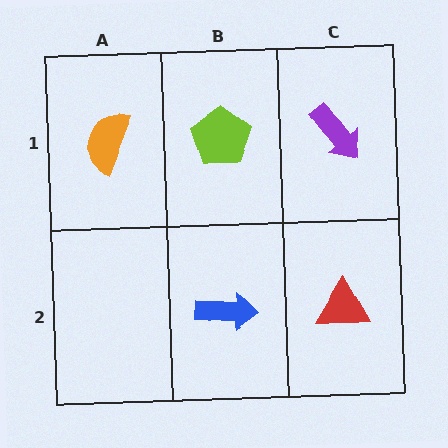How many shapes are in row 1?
3 shapes.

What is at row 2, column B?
A blue arrow.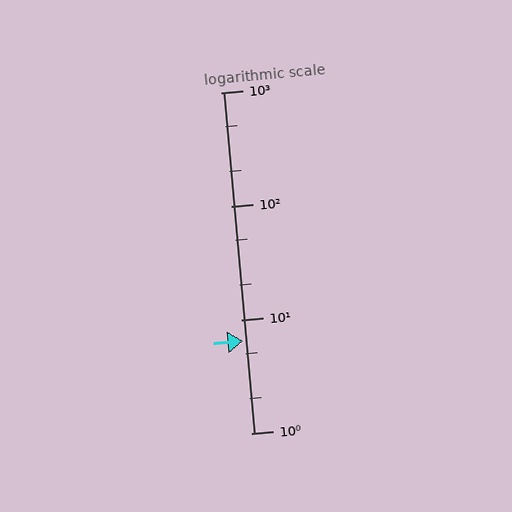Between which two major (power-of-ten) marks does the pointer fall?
The pointer is between 1 and 10.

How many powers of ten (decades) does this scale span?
The scale spans 3 decades, from 1 to 1000.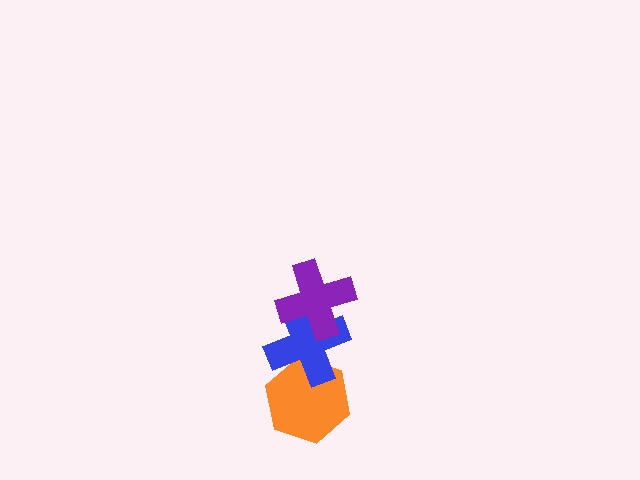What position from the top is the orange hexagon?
The orange hexagon is 3rd from the top.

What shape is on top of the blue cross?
The purple cross is on top of the blue cross.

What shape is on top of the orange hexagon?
The blue cross is on top of the orange hexagon.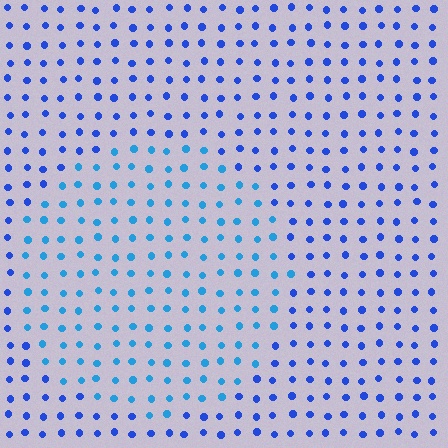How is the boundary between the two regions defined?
The boundary is defined purely by a slight shift in hue (about 28 degrees). Spacing, size, and orientation are identical on both sides.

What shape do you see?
I see a circle.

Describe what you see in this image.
The image is filled with small blue elements in a uniform arrangement. A circle-shaped region is visible where the elements are tinted to a slightly different hue, forming a subtle color boundary.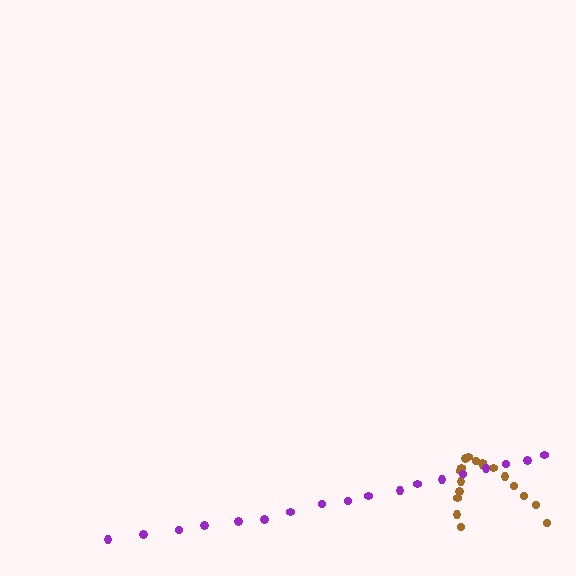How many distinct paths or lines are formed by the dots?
There are 2 distinct paths.